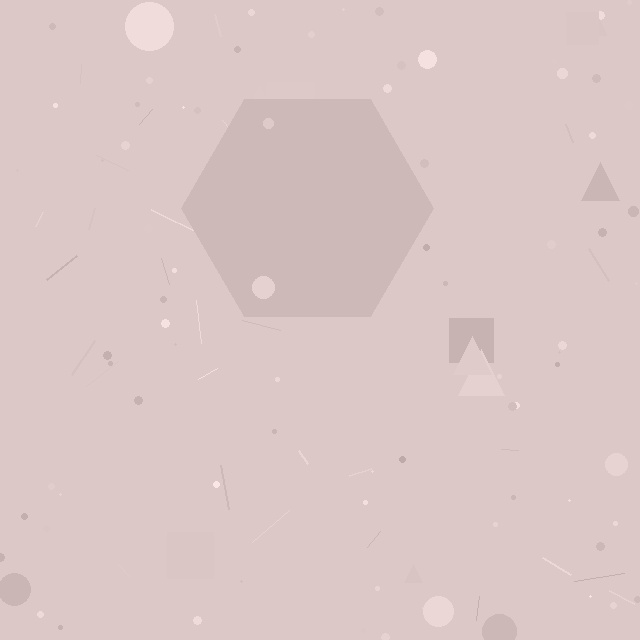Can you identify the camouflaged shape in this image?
The camouflaged shape is a hexagon.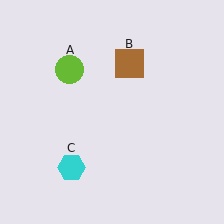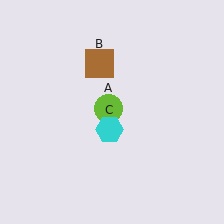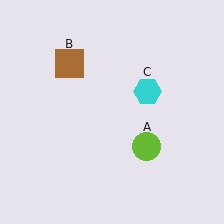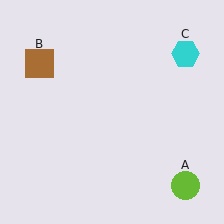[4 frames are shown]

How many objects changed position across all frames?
3 objects changed position: lime circle (object A), brown square (object B), cyan hexagon (object C).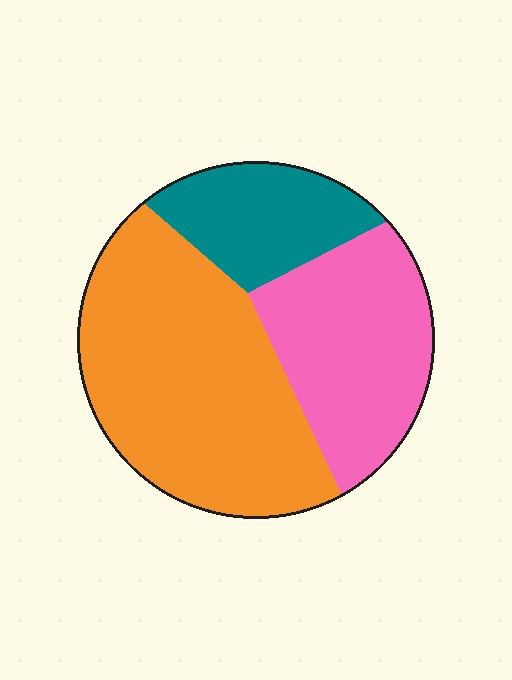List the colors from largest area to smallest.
From largest to smallest: orange, pink, teal.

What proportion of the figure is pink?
Pink covers roughly 30% of the figure.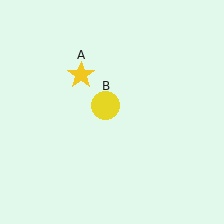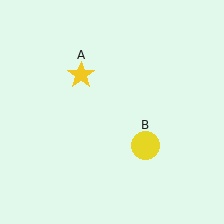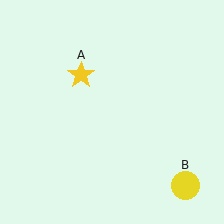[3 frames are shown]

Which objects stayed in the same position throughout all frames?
Yellow star (object A) remained stationary.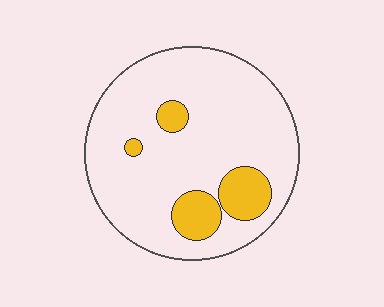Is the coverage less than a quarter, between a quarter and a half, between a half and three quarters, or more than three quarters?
Less than a quarter.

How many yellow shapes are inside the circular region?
4.